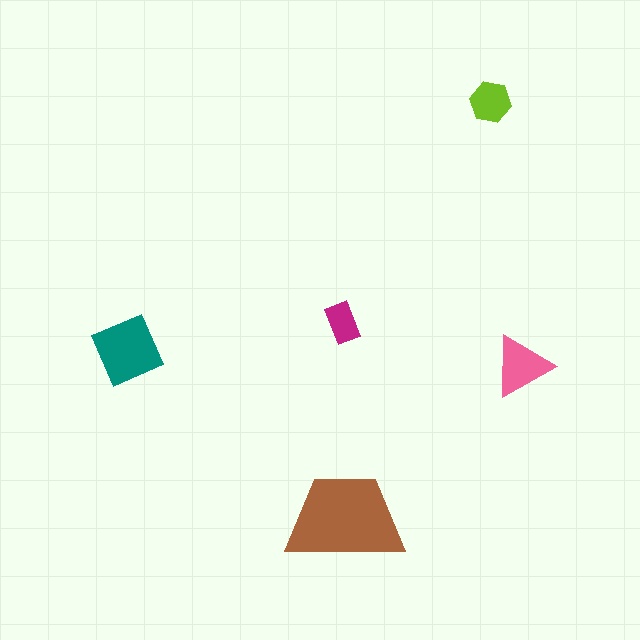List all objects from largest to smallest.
The brown trapezoid, the teal square, the pink triangle, the lime hexagon, the magenta rectangle.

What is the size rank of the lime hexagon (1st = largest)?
4th.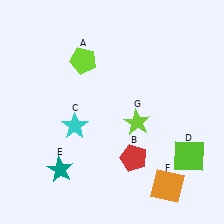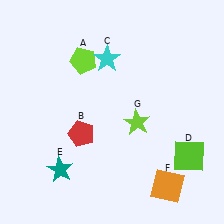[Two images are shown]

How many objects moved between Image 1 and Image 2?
2 objects moved between the two images.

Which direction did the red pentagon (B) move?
The red pentagon (B) moved left.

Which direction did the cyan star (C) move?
The cyan star (C) moved up.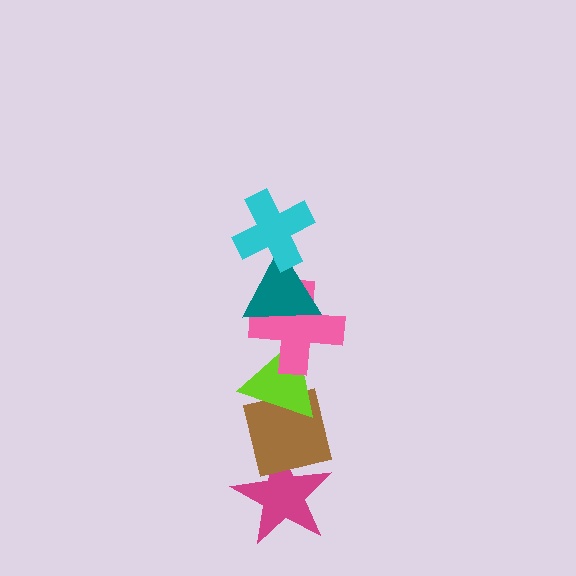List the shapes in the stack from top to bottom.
From top to bottom: the cyan cross, the teal triangle, the pink cross, the lime triangle, the brown square, the magenta star.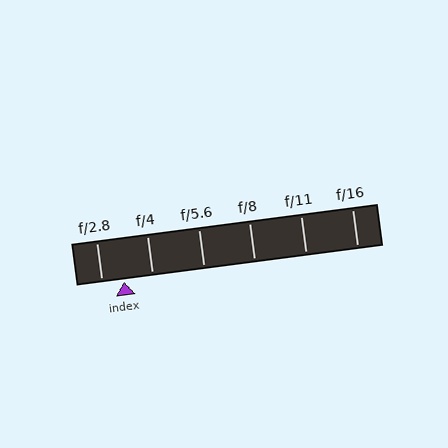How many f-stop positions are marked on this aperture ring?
There are 6 f-stop positions marked.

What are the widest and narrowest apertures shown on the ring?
The widest aperture shown is f/2.8 and the narrowest is f/16.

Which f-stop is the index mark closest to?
The index mark is closest to f/2.8.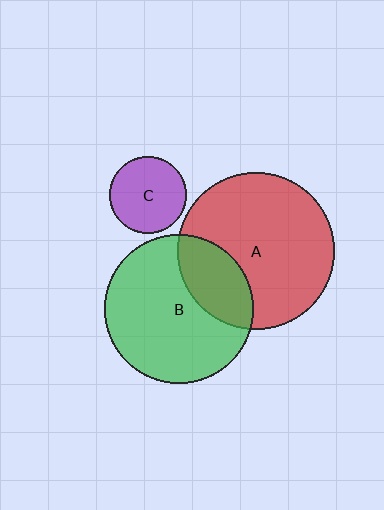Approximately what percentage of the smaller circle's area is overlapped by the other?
Approximately 25%.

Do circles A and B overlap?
Yes.